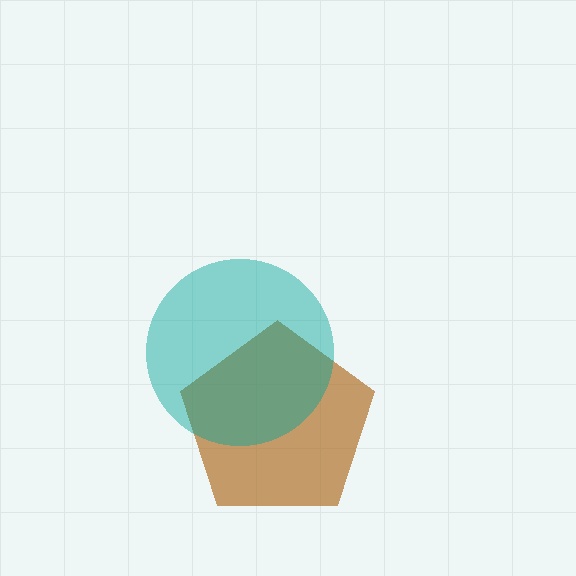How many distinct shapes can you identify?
There are 2 distinct shapes: a brown pentagon, a teal circle.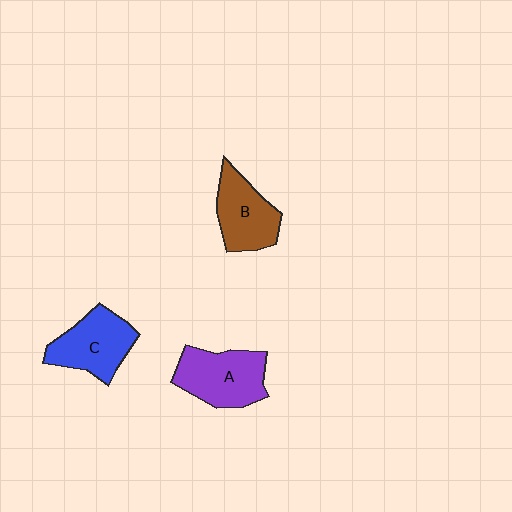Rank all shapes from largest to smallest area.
From largest to smallest: A (purple), C (blue), B (brown).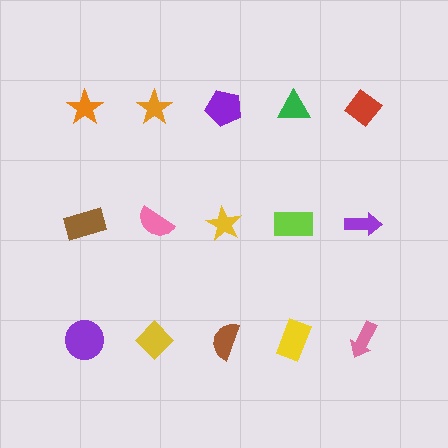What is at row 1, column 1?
An orange star.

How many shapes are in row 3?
5 shapes.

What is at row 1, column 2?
An orange star.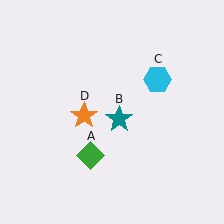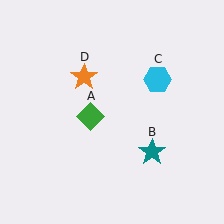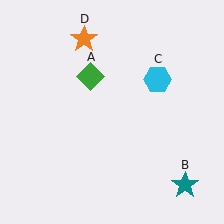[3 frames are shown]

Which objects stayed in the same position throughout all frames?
Cyan hexagon (object C) remained stationary.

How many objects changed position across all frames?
3 objects changed position: green diamond (object A), teal star (object B), orange star (object D).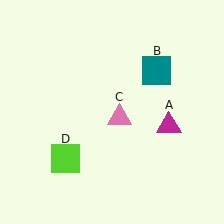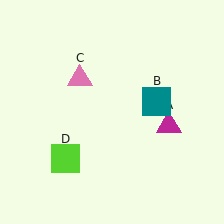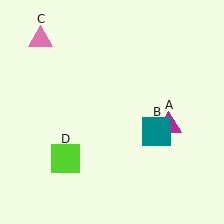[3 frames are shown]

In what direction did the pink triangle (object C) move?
The pink triangle (object C) moved up and to the left.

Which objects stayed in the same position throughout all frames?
Magenta triangle (object A) and lime square (object D) remained stationary.